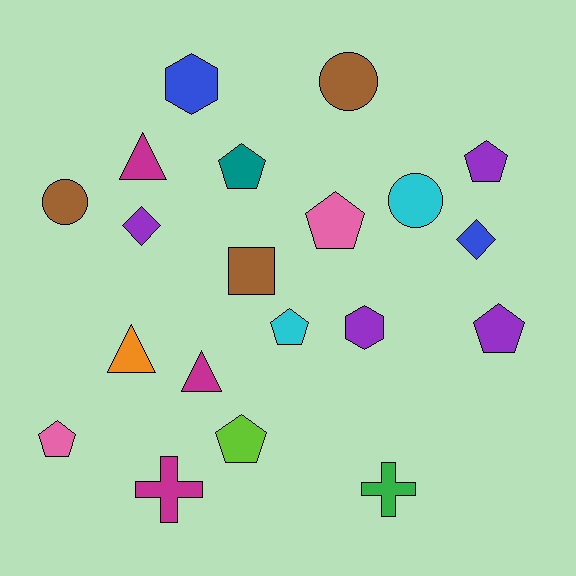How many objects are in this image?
There are 20 objects.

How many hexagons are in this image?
There are 2 hexagons.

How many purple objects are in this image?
There are 4 purple objects.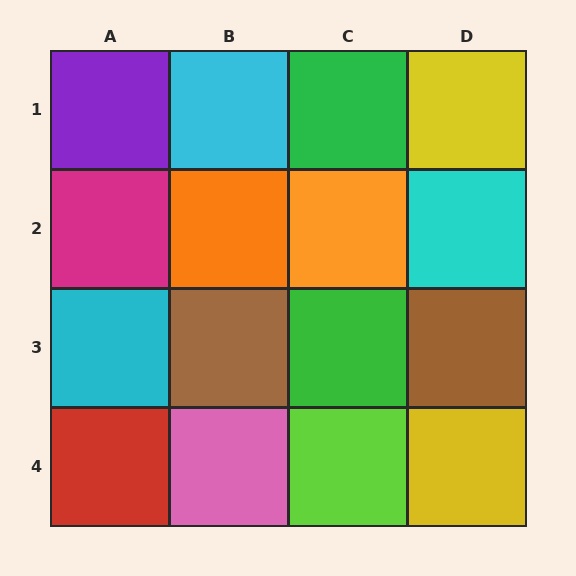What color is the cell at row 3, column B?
Brown.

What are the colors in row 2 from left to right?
Magenta, orange, orange, cyan.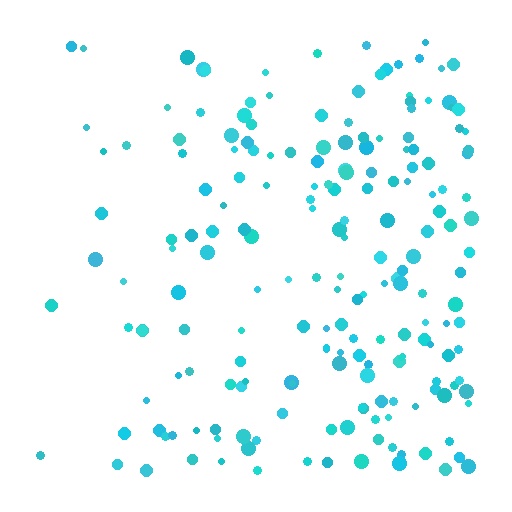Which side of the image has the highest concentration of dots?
The right.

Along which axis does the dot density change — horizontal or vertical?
Horizontal.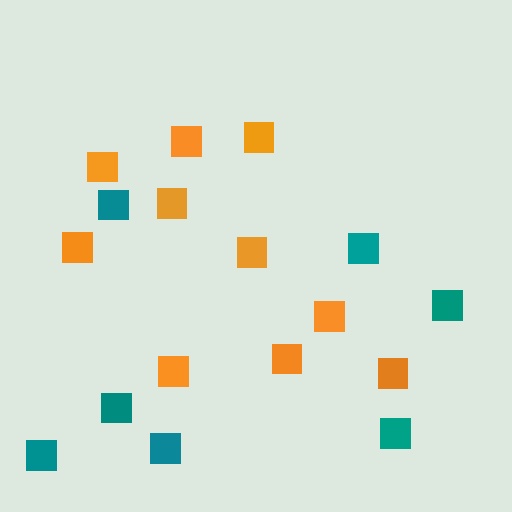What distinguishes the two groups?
There are 2 groups: one group of teal squares (7) and one group of orange squares (10).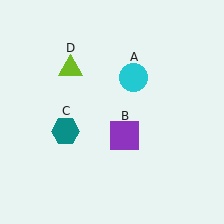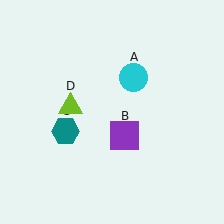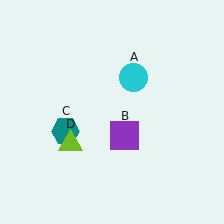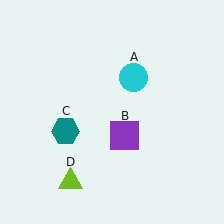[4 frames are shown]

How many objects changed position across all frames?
1 object changed position: lime triangle (object D).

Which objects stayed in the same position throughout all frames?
Cyan circle (object A) and purple square (object B) and teal hexagon (object C) remained stationary.